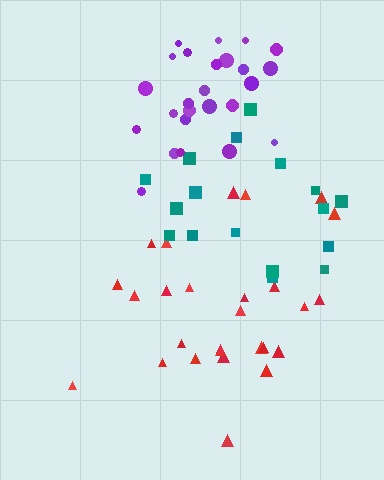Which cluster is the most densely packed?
Purple.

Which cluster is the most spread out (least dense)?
Teal.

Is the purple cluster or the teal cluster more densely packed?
Purple.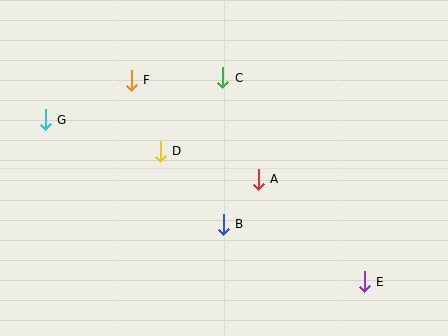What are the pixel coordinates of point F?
Point F is at (131, 81).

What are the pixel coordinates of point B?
Point B is at (223, 224).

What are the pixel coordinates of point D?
Point D is at (160, 151).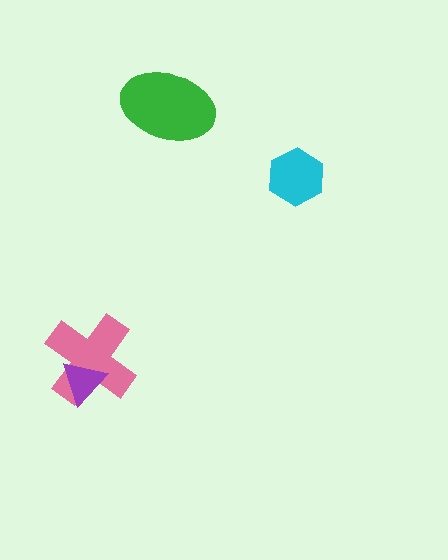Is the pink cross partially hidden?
Yes, it is partially covered by another shape.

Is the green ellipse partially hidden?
No, no other shape covers it.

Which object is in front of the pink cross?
The purple triangle is in front of the pink cross.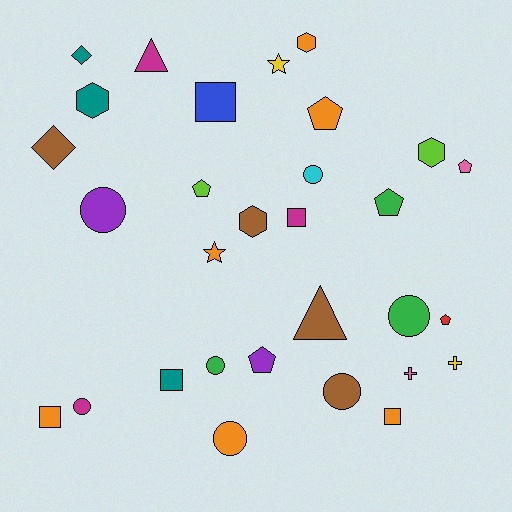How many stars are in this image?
There are 2 stars.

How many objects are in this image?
There are 30 objects.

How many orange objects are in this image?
There are 6 orange objects.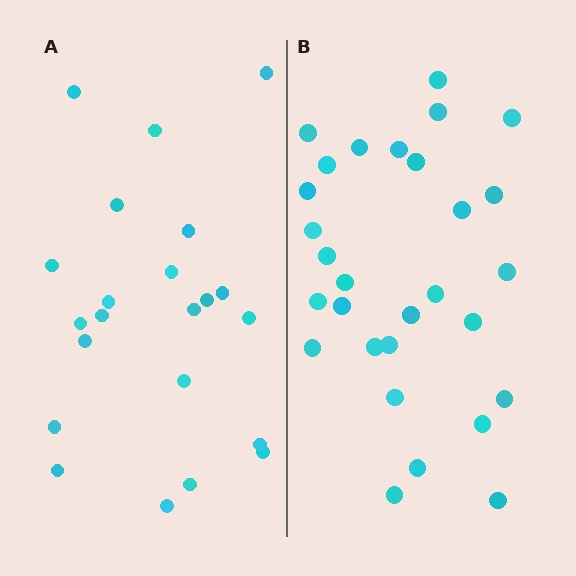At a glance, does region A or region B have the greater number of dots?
Region B (the right region) has more dots.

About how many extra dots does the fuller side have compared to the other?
Region B has roughly 8 or so more dots than region A.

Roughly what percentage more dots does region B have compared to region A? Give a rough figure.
About 30% more.